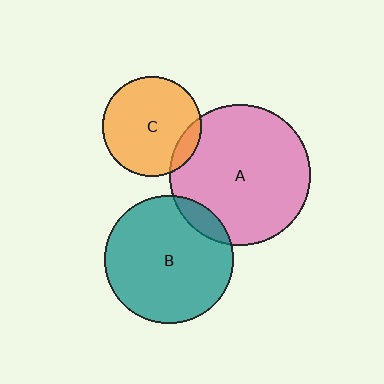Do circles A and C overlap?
Yes.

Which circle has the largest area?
Circle A (pink).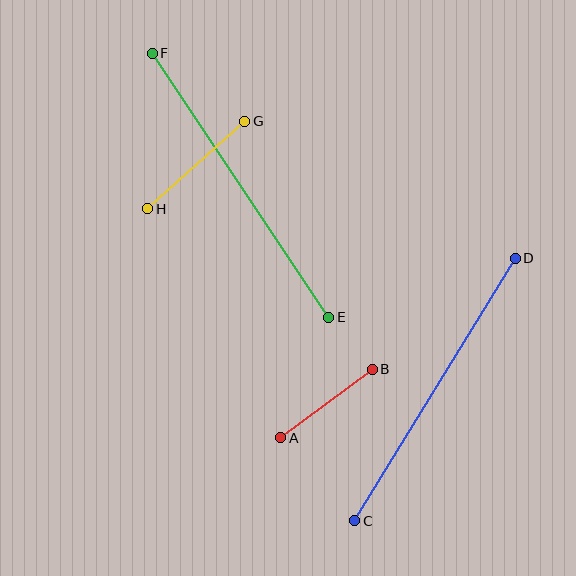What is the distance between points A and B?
The distance is approximately 114 pixels.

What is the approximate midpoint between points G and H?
The midpoint is at approximately (196, 165) pixels.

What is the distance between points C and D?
The distance is approximately 308 pixels.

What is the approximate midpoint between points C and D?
The midpoint is at approximately (435, 389) pixels.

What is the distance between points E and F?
The distance is approximately 317 pixels.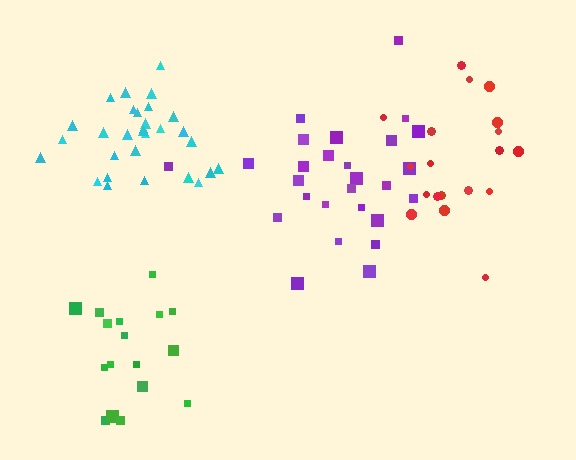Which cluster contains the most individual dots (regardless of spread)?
Cyan (30).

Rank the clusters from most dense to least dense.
cyan, purple, green, red.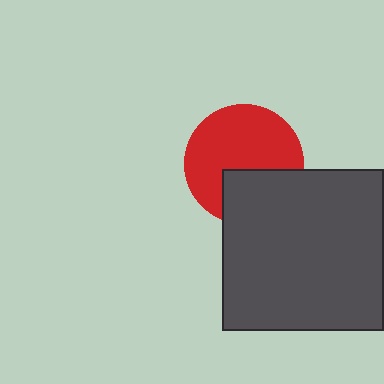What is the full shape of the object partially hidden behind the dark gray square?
The partially hidden object is a red circle.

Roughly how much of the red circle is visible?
Most of it is visible (roughly 67%).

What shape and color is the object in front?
The object in front is a dark gray square.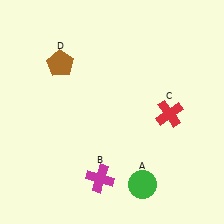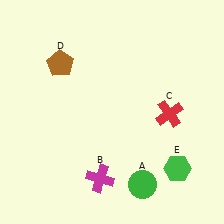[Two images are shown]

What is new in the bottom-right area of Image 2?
A green hexagon (E) was added in the bottom-right area of Image 2.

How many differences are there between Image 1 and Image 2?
There is 1 difference between the two images.